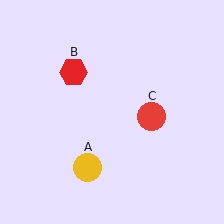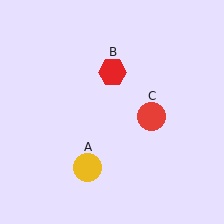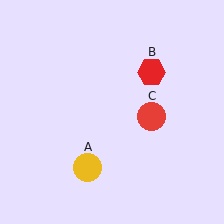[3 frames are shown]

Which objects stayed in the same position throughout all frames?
Yellow circle (object A) and red circle (object C) remained stationary.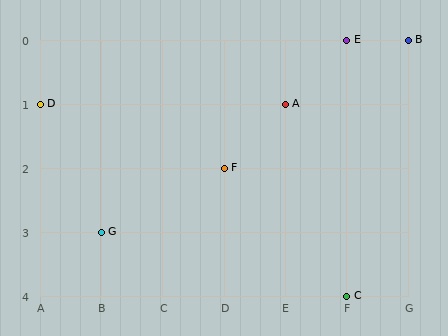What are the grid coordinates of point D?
Point D is at grid coordinates (A, 1).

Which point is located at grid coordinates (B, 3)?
Point G is at (B, 3).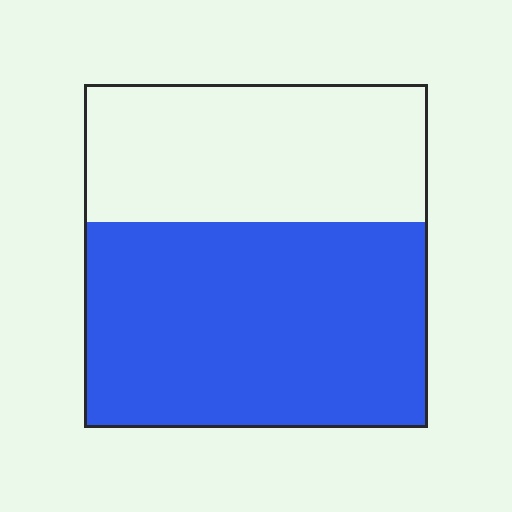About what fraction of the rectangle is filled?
About three fifths (3/5).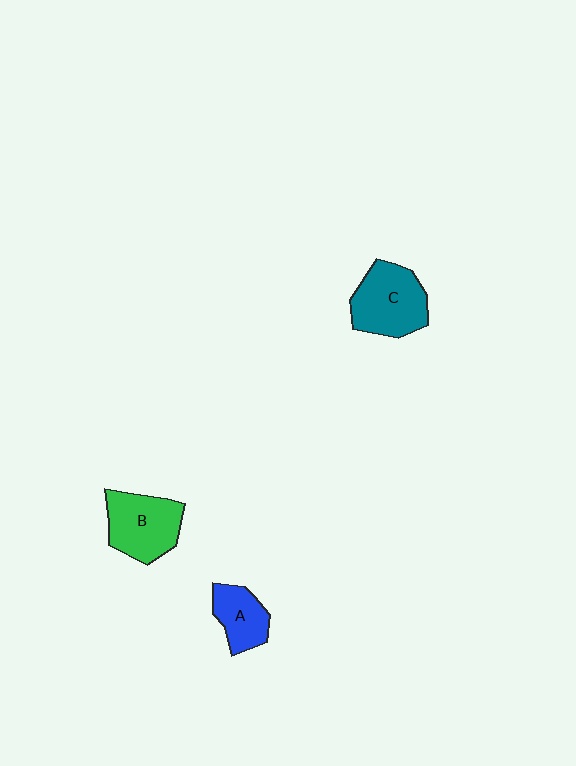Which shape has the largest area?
Shape C (teal).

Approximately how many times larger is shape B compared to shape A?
Approximately 1.5 times.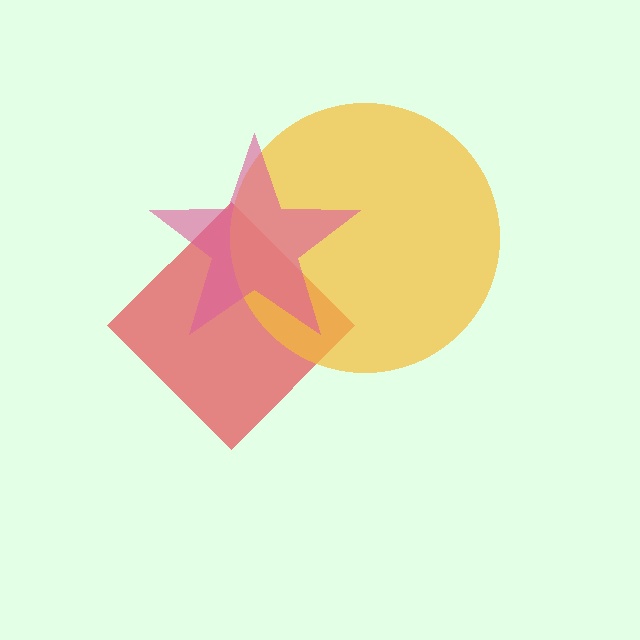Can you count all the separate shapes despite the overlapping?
Yes, there are 3 separate shapes.